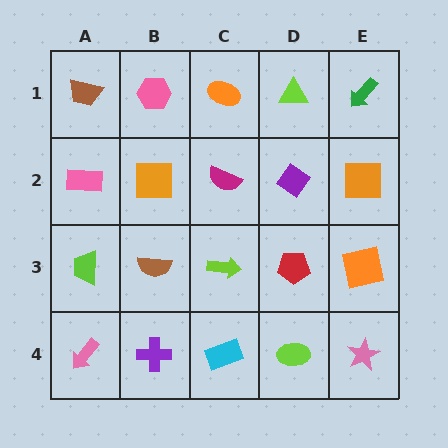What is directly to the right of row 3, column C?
A red pentagon.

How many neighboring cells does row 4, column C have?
3.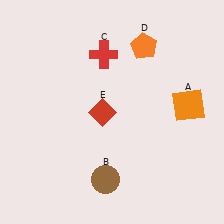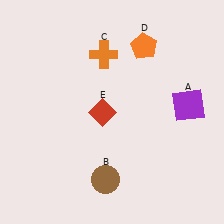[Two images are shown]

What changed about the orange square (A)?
In Image 1, A is orange. In Image 2, it changed to purple.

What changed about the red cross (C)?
In Image 1, C is red. In Image 2, it changed to orange.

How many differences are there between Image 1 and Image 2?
There are 2 differences between the two images.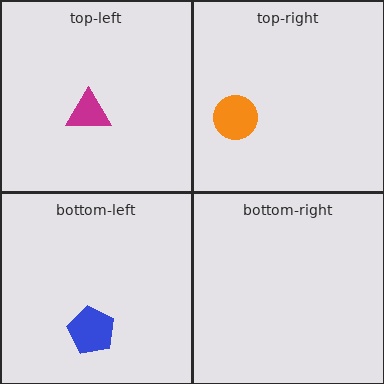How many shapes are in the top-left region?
1.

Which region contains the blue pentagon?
The bottom-left region.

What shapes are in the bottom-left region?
The blue pentagon.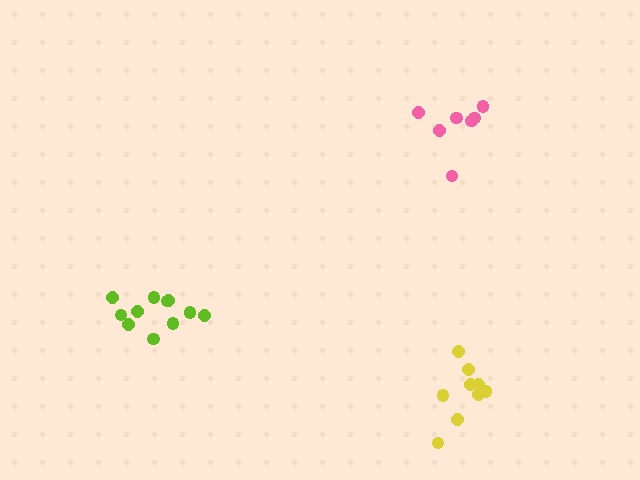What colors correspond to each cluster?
The clusters are colored: lime, yellow, pink.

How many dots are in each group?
Group 1: 11 dots, Group 2: 9 dots, Group 3: 7 dots (27 total).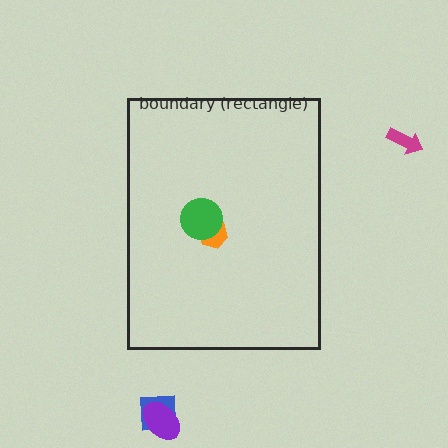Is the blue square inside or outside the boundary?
Outside.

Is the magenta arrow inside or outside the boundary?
Outside.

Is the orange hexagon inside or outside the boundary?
Inside.